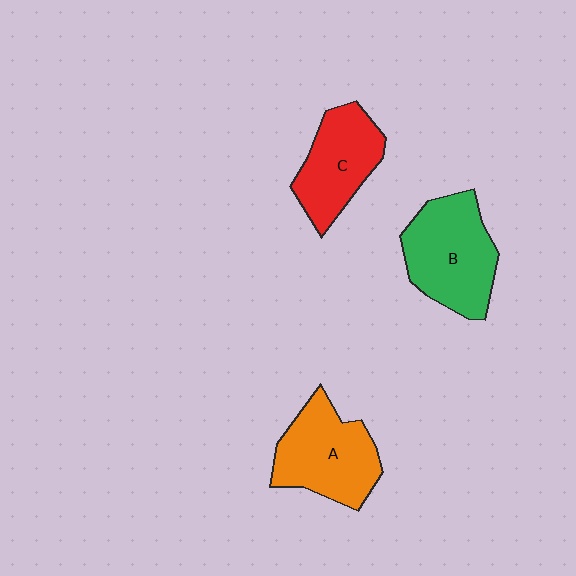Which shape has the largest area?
Shape B (green).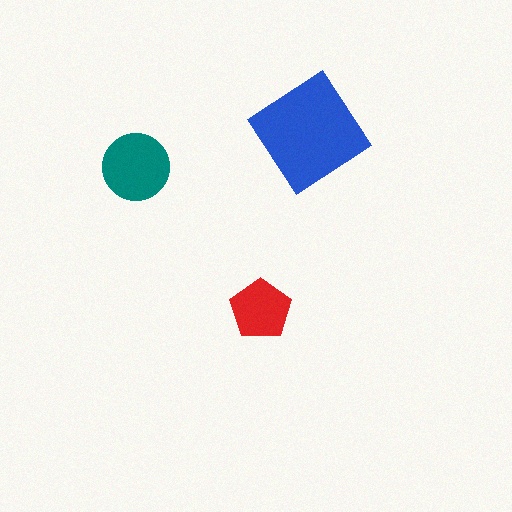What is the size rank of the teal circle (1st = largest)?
2nd.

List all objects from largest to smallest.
The blue diamond, the teal circle, the red pentagon.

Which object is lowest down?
The red pentagon is bottommost.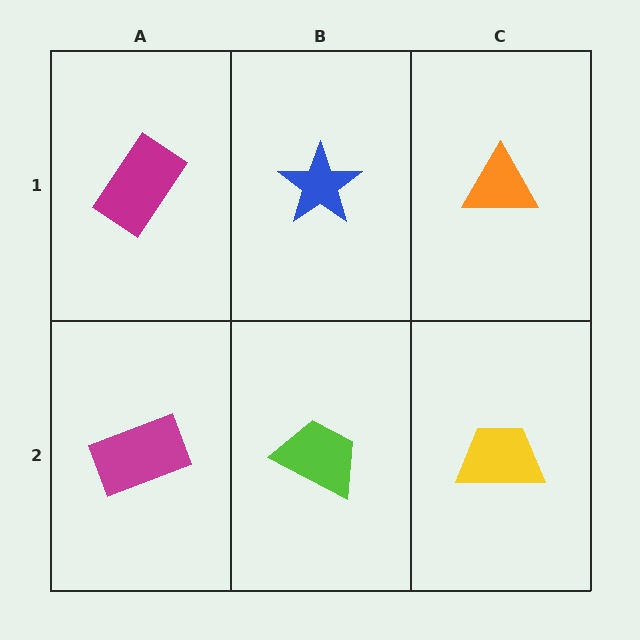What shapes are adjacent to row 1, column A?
A magenta rectangle (row 2, column A), a blue star (row 1, column B).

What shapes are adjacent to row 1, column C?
A yellow trapezoid (row 2, column C), a blue star (row 1, column B).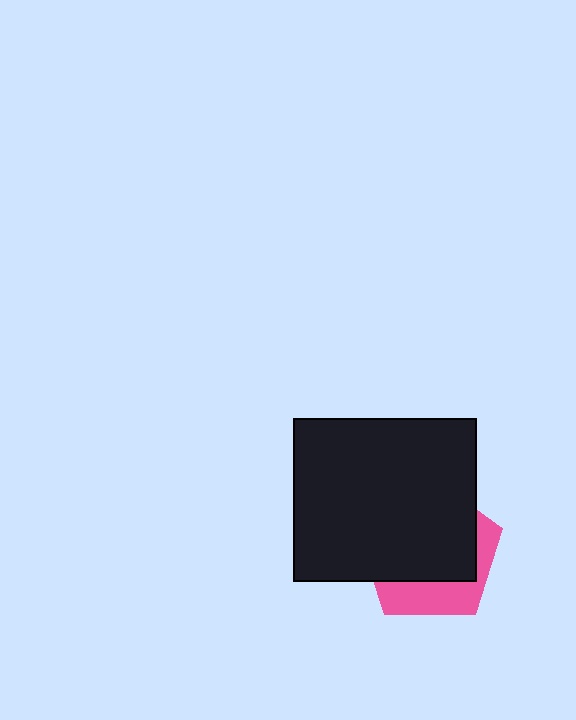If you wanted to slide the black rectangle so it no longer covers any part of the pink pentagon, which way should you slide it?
Slide it toward the upper-left — that is the most direct way to separate the two shapes.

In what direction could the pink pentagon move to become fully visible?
The pink pentagon could move toward the lower-right. That would shift it out from behind the black rectangle entirely.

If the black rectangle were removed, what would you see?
You would see the complete pink pentagon.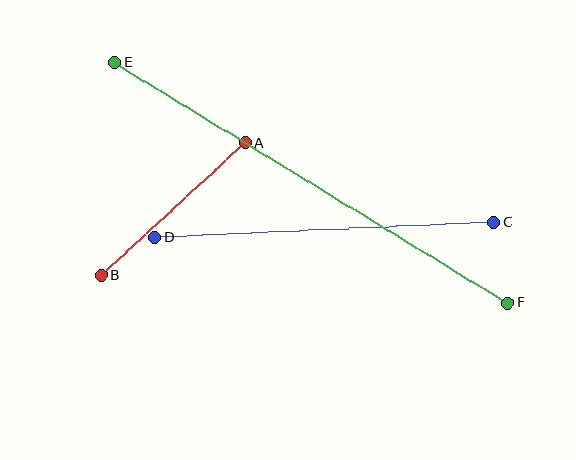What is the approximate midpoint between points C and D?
The midpoint is at approximately (324, 230) pixels.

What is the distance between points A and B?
The distance is approximately 196 pixels.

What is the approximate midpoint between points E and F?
The midpoint is at approximately (311, 183) pixels.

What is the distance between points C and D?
The distance is approximately 339 pixels.